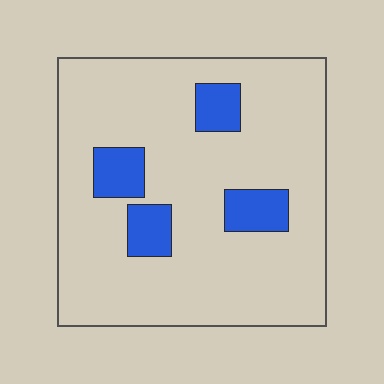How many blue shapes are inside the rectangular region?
4.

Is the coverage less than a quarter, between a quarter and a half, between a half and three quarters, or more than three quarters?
Less than a quarter.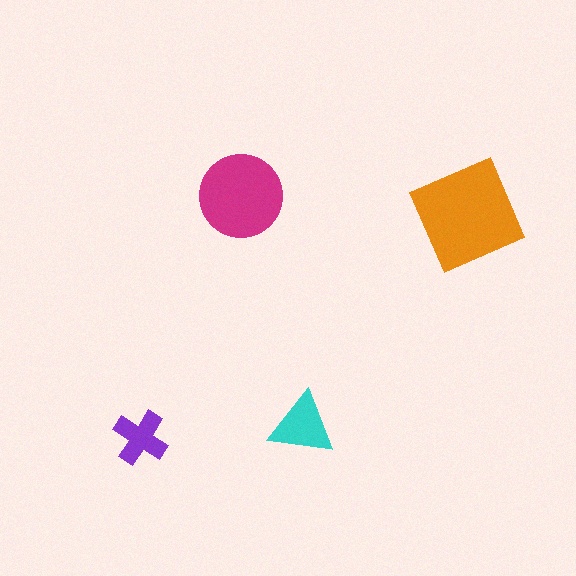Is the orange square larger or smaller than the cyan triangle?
Larger.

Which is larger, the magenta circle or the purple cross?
The magenta circle.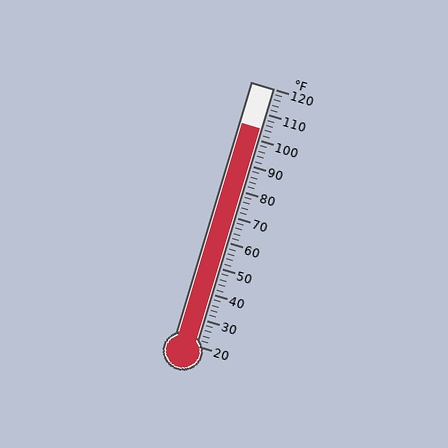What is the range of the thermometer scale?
The thermometer scale ranges from 20°F to 120°F.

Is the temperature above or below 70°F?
The temperature is above 70°F.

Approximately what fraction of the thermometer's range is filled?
The thermometer is filled to approximately 85% of its range.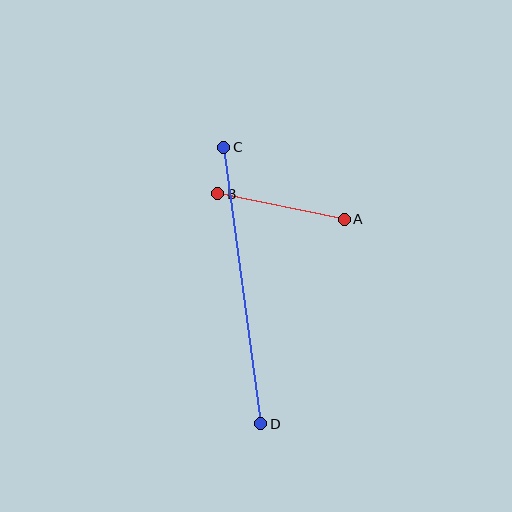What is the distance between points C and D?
The distance is approximately 279 pixels.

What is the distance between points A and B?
The distance is approximately 129 pixels.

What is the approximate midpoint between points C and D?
The midpoint is at approximately (242, 286) pixels.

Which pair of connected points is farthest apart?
Points C and D are farthest apart.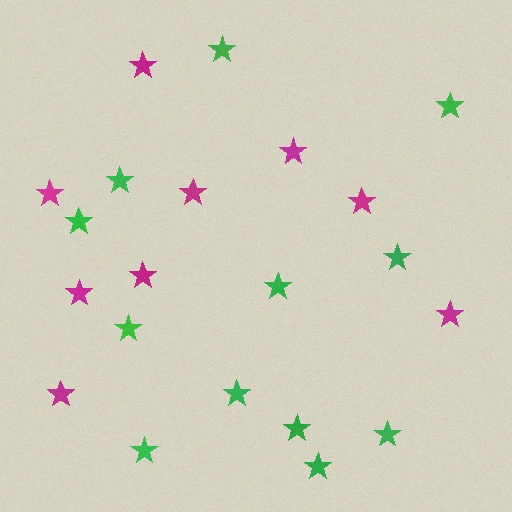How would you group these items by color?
There are 2 groups: one group of magenta stars (9) and one group of green stars (12).